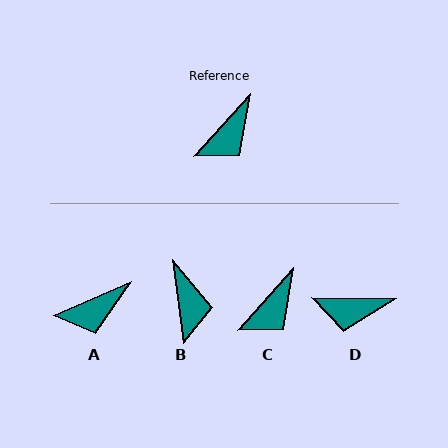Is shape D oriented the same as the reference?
No, it is off by about 49 degrees.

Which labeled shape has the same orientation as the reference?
C.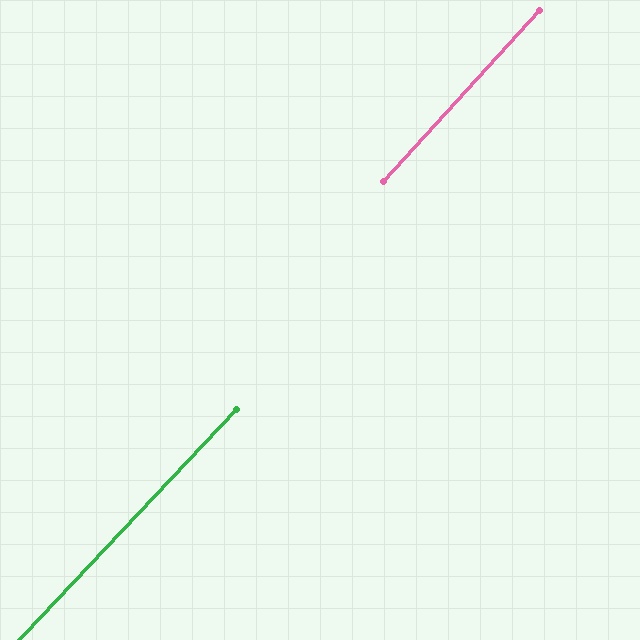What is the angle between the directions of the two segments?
Approximately 1 degree.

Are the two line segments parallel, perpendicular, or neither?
Parallel — their directions differ by only 0.9°.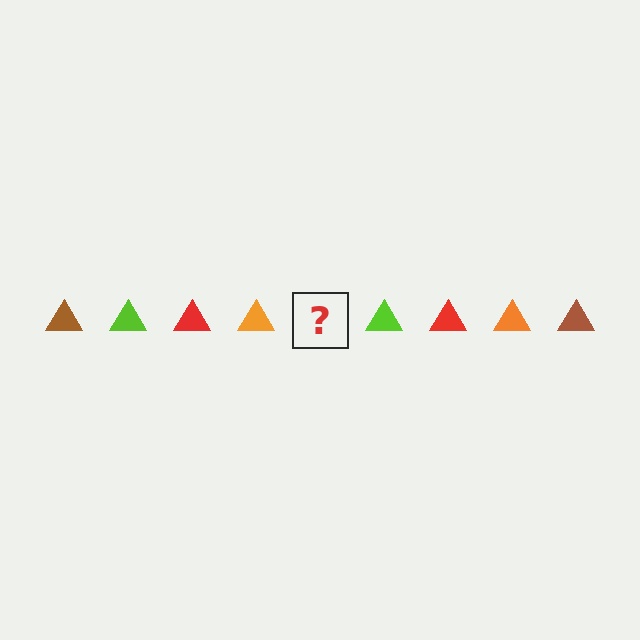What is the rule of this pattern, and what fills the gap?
The rule is that the pattern cycles through brown, lime, red, orange triangles. The gap should be filled with a brown triangle.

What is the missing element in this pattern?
The missing element is a brown triangle.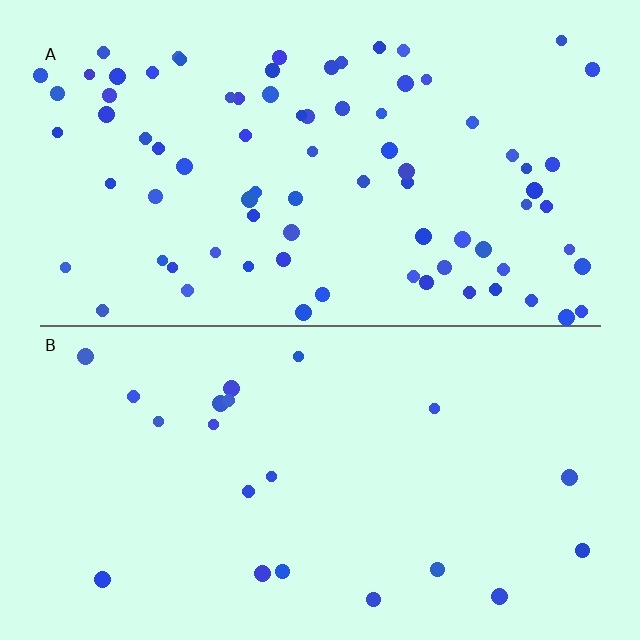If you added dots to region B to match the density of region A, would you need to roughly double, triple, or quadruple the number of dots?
Approximately quadruple.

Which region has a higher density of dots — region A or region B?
A (the top).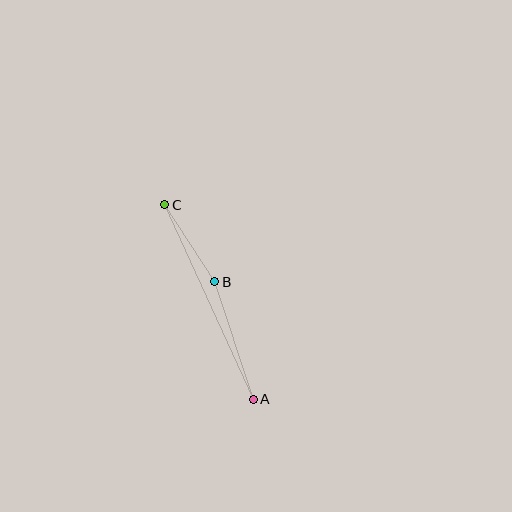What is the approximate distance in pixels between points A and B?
The distance between A and B is approximately 123 pixels.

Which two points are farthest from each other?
Points A and C are farthest from each other.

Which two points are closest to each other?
Points B and C are closest to each other.